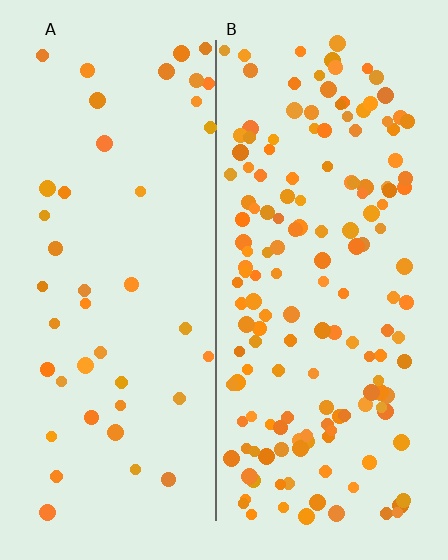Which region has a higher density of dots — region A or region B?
B (the right).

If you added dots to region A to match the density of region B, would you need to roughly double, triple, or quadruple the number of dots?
Approximately quadruple.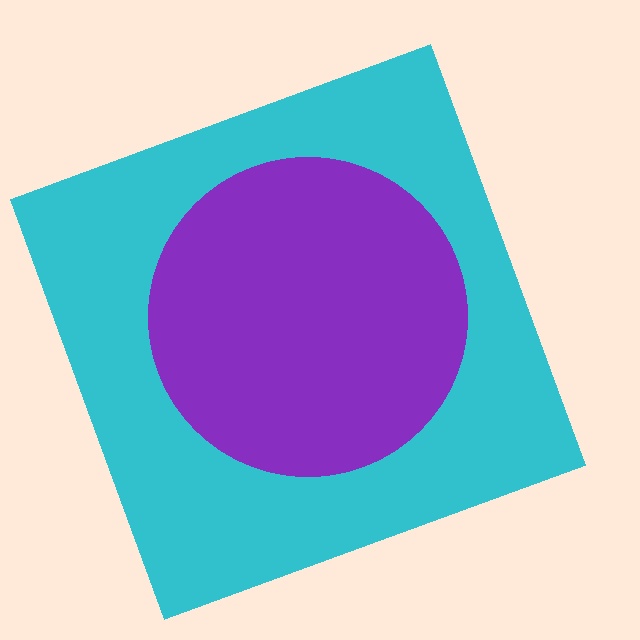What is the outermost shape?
The cyan square.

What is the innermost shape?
The purple circle.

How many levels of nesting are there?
2.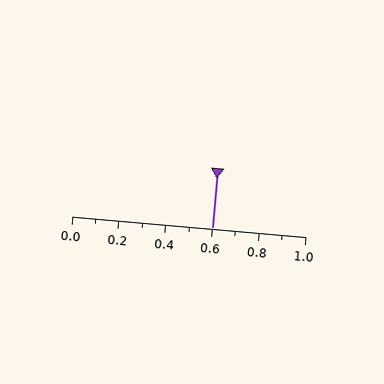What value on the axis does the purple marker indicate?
The marker indicates approximately 0.6.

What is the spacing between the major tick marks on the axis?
The major ticks are spaced 0.2 apart.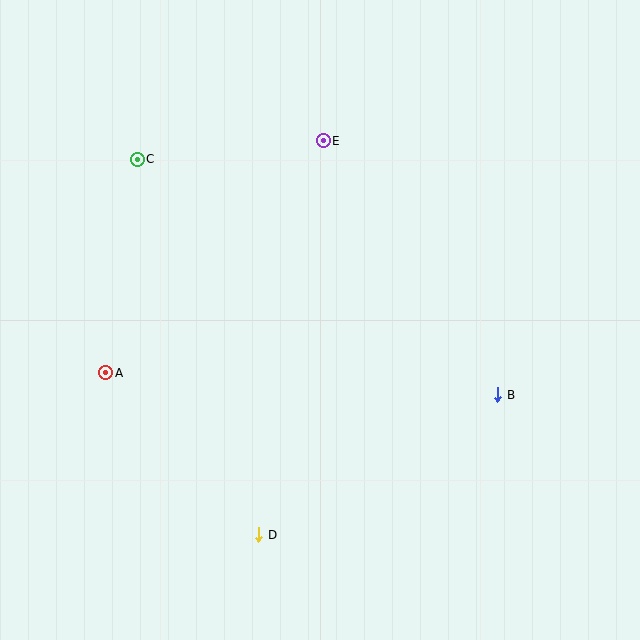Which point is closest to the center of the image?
Point E at (323, 141) is closest to the center.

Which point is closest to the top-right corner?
Point E is closest to the top-right corner.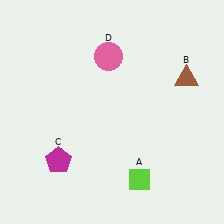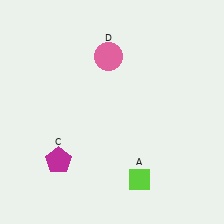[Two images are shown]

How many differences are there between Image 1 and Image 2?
There is 1 difference between the two images.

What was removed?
The brown triangle (B) was removed in Image 2.